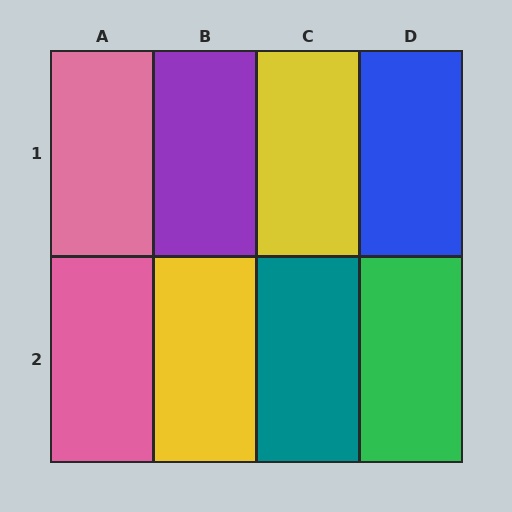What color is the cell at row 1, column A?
Pink.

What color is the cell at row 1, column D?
Blue.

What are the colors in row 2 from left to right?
Pink, yellow, teal, green.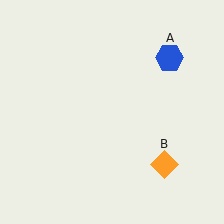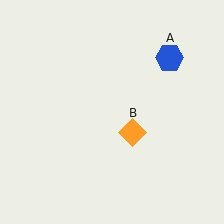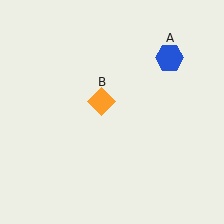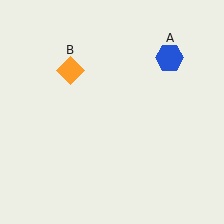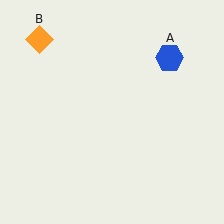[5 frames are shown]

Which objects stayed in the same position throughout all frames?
Blue hexagon (object A) remained stationary.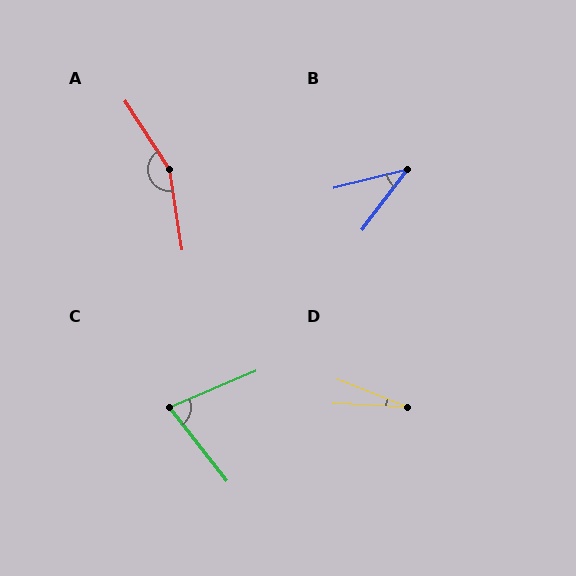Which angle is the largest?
A, at approximately 156 degrees.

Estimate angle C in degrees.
Approximately 75 degrees.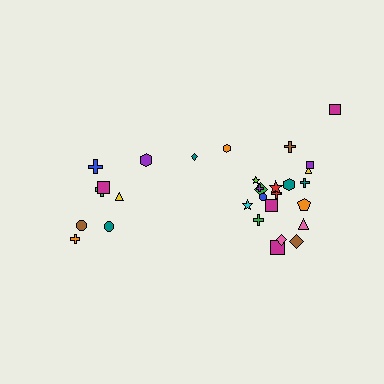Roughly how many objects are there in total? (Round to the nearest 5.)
Roughly 30 objects in total.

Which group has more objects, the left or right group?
The right group.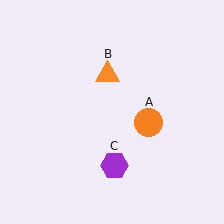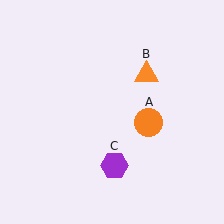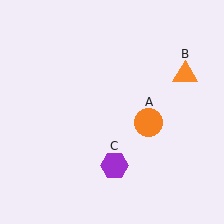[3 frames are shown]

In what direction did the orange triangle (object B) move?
The orange triangle (object B) moved right.